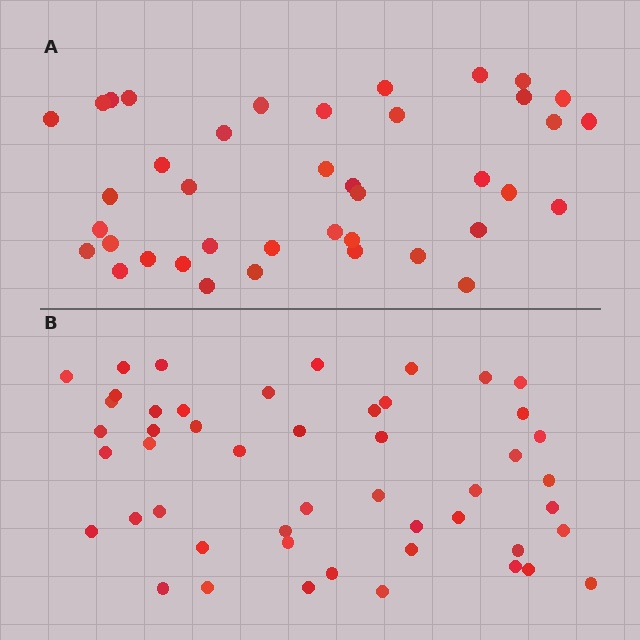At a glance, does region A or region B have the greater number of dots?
Region B (the bottom region) has more dots.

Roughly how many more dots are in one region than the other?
Region B has roughly 8 or so more dots than region A.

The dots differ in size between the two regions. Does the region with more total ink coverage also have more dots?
No. Region A has more total ink coverage because its dots are larger, but region B actually contains more individual dots. Total area can be misleading — the number of items is what matters here.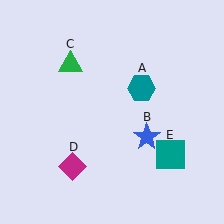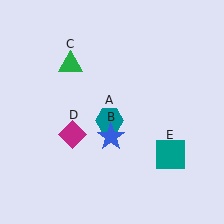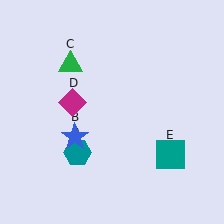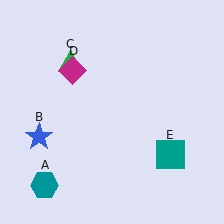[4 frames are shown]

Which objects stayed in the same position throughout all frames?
Green triangle (object C) and teal square (object E) remained stationary.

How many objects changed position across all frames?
3 objects changed position: teal hexagon (object A), blue star (object B), magenta diamond (object D).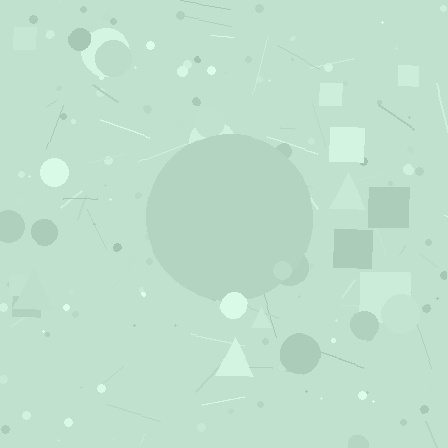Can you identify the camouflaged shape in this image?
The camouflaged shape is a circle.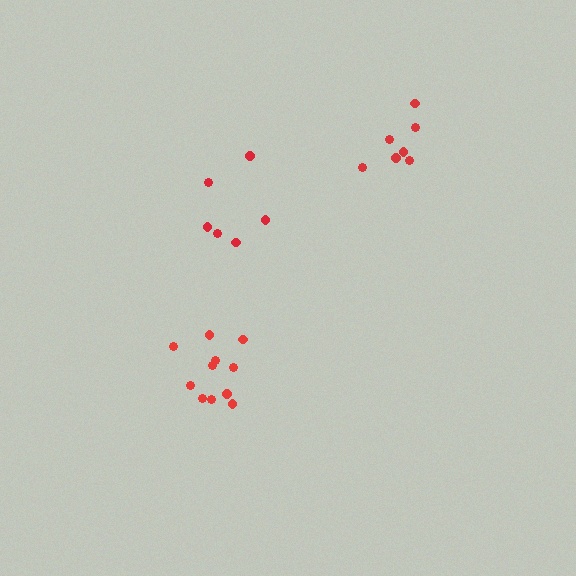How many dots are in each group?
Group 1: 6 dots, Group 2: 7 dots, Group 3: 11 dots (24 total).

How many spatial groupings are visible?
There are 3 spatial groupings.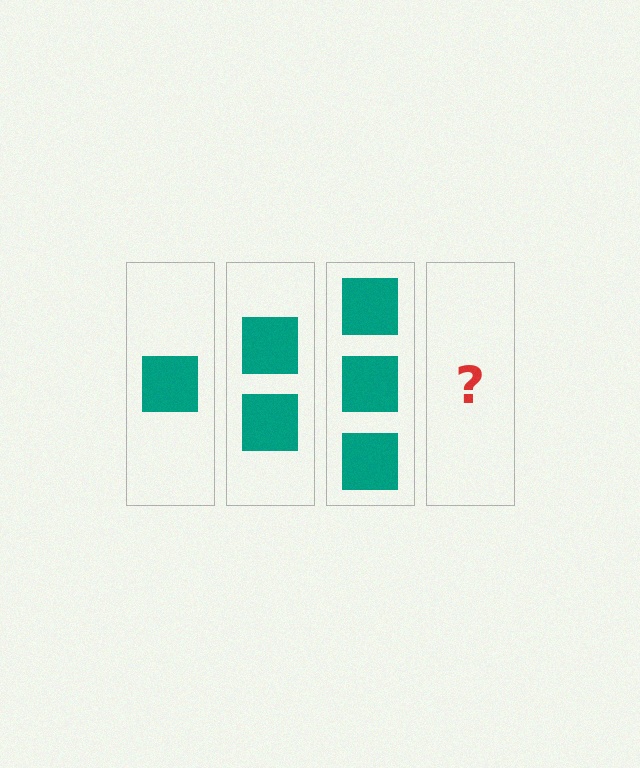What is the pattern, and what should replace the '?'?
The pattern is that each step adds one more square. The '?' should be 4 squares.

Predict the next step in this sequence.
The next step is 4 squares.